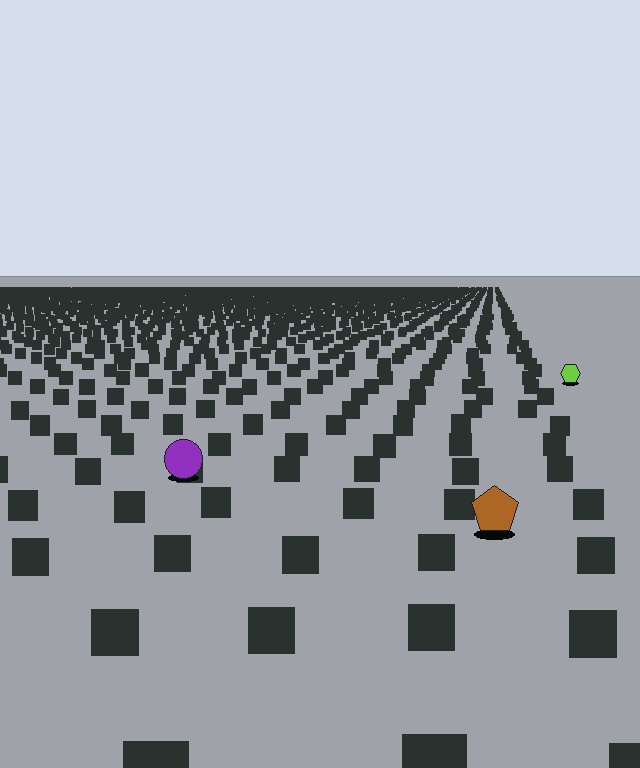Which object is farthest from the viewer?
The lime hexagon is farthest from the viewer. It appears smaller and the ground texture around it is denser.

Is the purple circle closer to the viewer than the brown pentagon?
No. The brown pentagon is closer — you can tell from the texture gradient: the ground texture is coarser near it.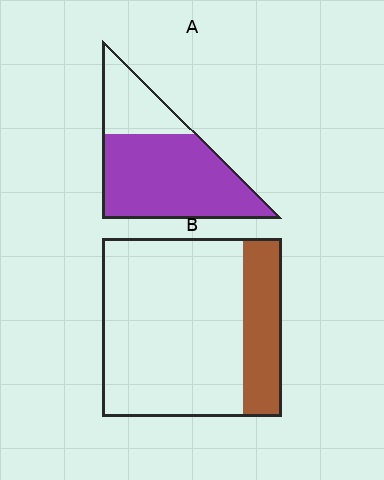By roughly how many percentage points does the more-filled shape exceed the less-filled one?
By roughly 50 percentage points (A over B).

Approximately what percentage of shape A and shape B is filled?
A is approximately 70% and B is approximately 20%.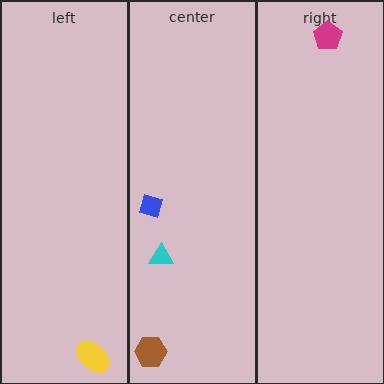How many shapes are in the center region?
3.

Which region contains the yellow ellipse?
The left region.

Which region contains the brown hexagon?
The center region.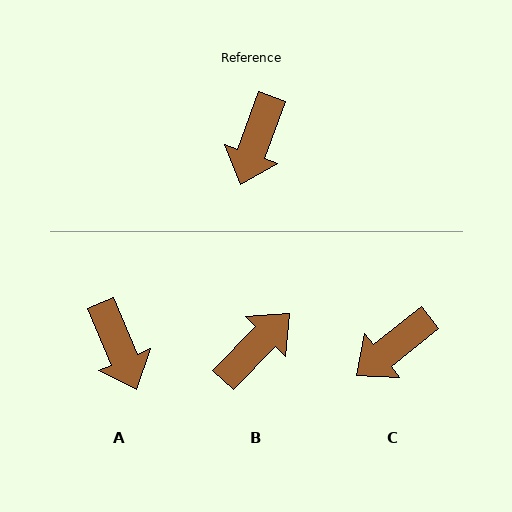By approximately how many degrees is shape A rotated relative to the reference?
Approximately 43 degrees counter-clockwise.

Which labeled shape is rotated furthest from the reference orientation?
B, about 155 degrees away.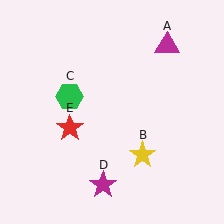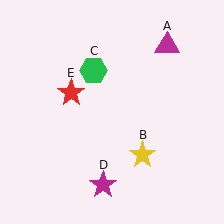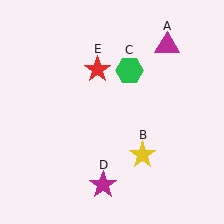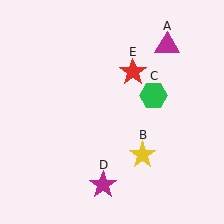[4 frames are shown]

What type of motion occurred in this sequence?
The green hexagon (object C), red star (object E) rotated clockwise around the center of the scene.